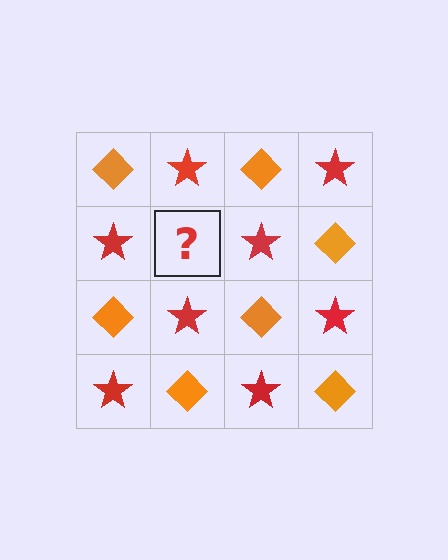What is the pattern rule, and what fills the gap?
The rule is that it alternates orange diamond and red star in a checkerboard pattern. The gap should be filled with an orange diamond.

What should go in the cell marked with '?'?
The missing cell should contain an orange diamond.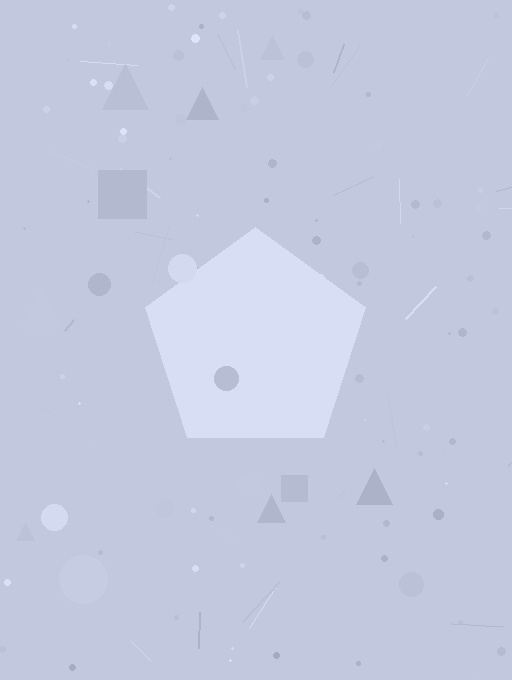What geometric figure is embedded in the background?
A pentagon is embedded in the background.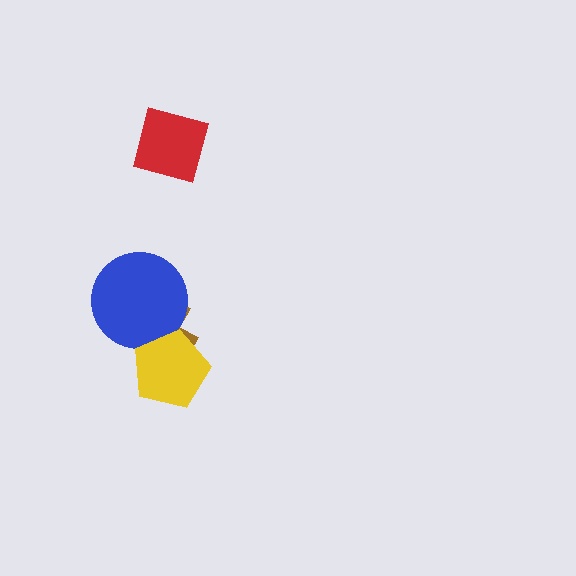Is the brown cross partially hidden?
Yes, it is partially covered by another shape.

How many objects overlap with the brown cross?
2 objects overlap with the brown cross.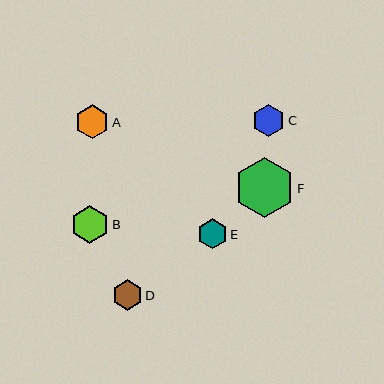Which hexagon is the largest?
Hexagon F is the largest with a size of approximately 59 pixels.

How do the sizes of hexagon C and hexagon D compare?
Hexagon C and hexagon D are approximately the same size.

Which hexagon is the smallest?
Hexagon E is the smallest with a size of approximately 30 pixels.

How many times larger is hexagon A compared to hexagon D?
Hexagon A is approximately 1.1 times the size of hexagon D.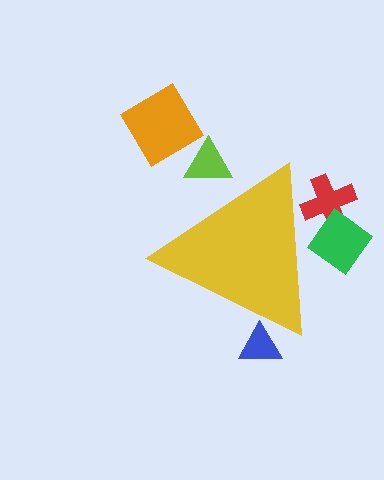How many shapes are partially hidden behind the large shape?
4 shapes are partially hidden.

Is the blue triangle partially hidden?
Yes, the blue triangle is partially hidden behind the yellow triangle.